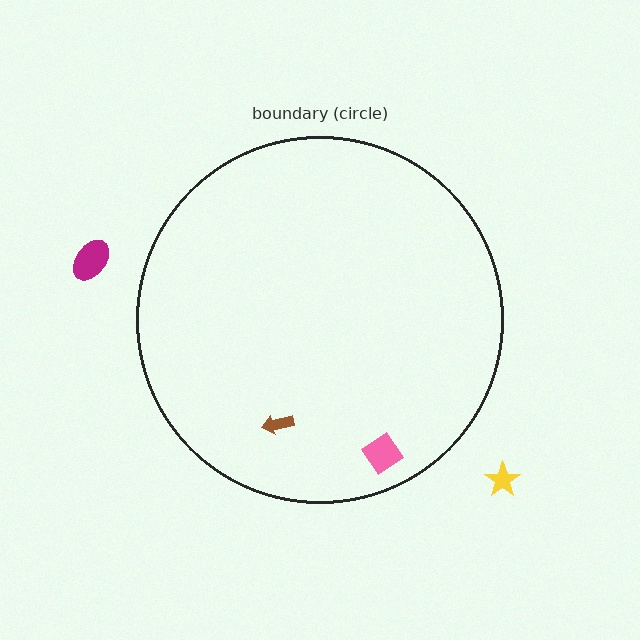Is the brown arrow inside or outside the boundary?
Inside.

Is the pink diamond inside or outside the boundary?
Inside.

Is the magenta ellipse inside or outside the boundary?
Outside.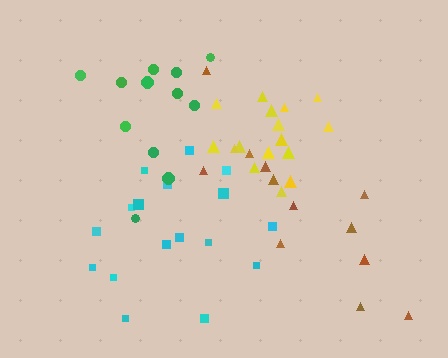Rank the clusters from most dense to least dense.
yellow, green, cyan, brown.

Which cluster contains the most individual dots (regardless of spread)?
Cyan (17).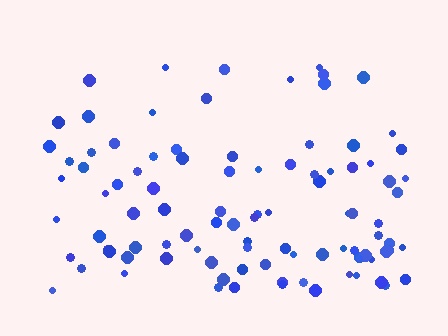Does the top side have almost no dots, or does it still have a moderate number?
Still a moderate number, just noticeably fewer than the bottom.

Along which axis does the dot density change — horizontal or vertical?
Vertical.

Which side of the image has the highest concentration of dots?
The bottom.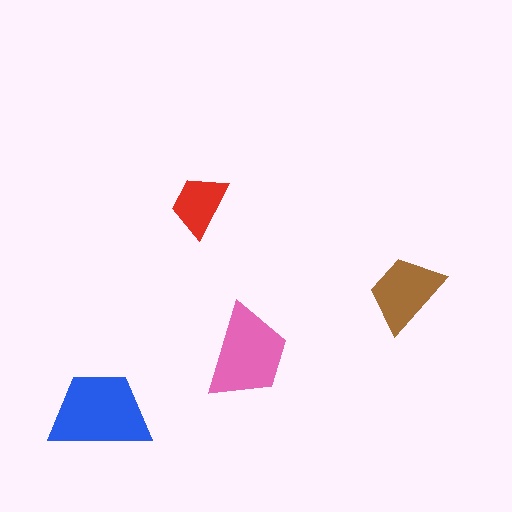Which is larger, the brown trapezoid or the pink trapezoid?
The pink one.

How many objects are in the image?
There are 4 objects in the image.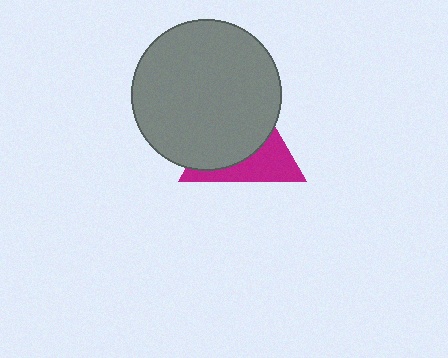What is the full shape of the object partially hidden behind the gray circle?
The partially hidden object is a magenta triangle.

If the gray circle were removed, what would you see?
You would see the complete magenta triangle.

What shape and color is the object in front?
The object in front is a gray circle.